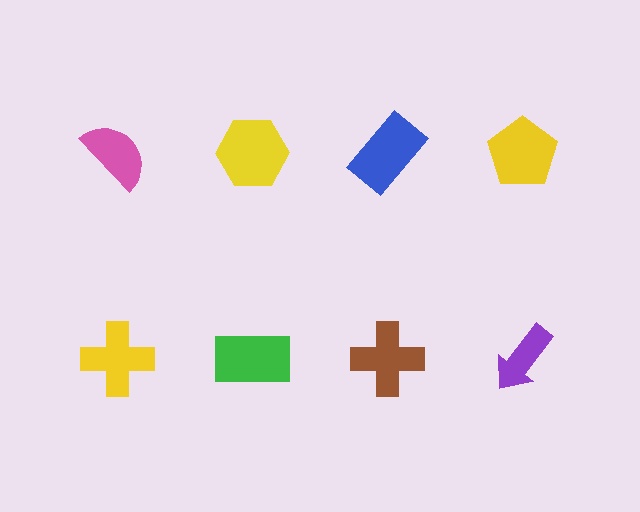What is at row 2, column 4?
A purple arrow.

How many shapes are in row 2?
4 shapes.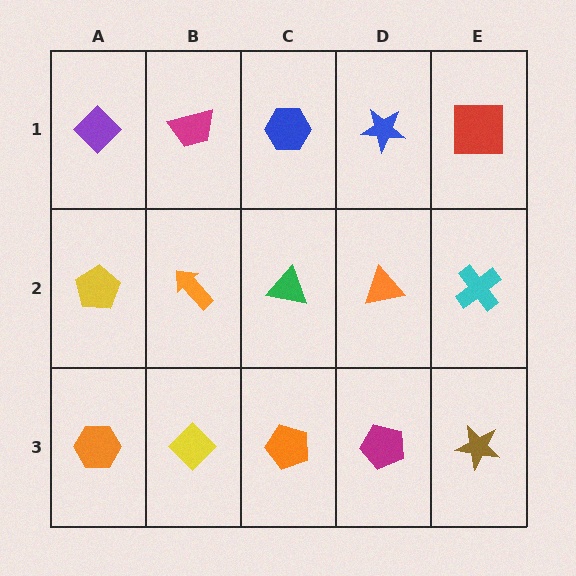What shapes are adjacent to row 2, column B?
A magenta trapezoid (row 1, column B), a yellow diamond (row 3, column B), a yellow pentagon (row 2, column A), a green triangle (row 2, column C).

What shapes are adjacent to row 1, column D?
An orange triangle (row 2, column D), a blue hexagon (row 1, column C), a red square (row 1, column E).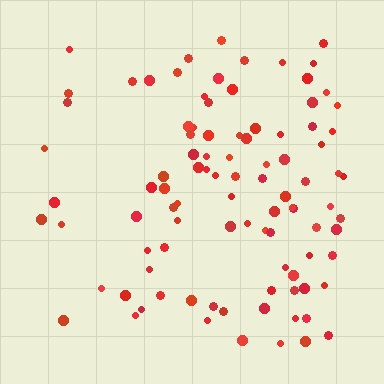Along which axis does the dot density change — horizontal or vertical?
Horizontal.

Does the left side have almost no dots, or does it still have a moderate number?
Still a moderate number, just noticeably fewer than the right.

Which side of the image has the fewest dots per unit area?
The left.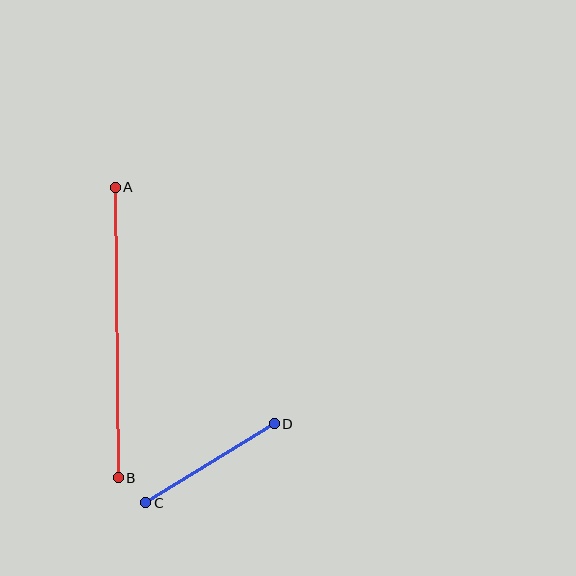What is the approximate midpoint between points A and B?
The midpoint is at approximately (117, 333) pixels.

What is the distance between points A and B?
The distance is approximately 290 pixels.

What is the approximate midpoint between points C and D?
The midpoint is at approximately (210, 463) pixels.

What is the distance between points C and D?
The distance is approximately 151 pixels.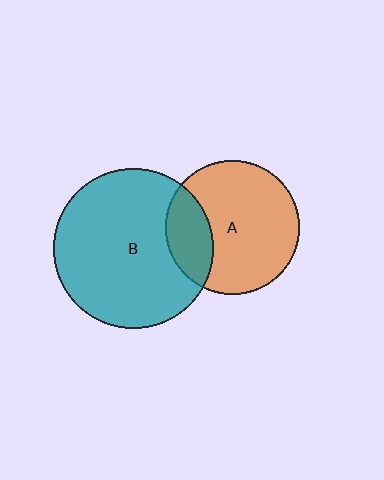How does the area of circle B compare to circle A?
Approximately 1.4 times.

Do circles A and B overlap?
Yes.